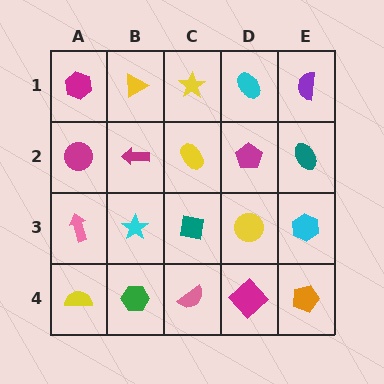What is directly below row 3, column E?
An orange pentagon.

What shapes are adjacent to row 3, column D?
A magenta pentagon (row 2, column D), a magenta diamond (row 4, column D), a teal square (row 3, column C), a cyan hexagon (row 3, column E).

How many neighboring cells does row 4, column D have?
3.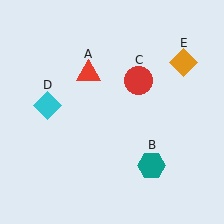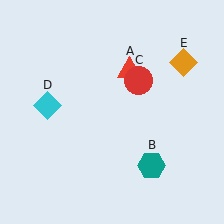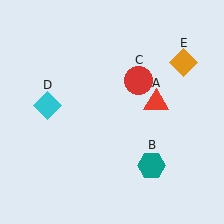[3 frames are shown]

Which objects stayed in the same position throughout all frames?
Teal hexagon (object B) and red circle (object C) and cyan diamond (object D) and orange diamond (object E) remained stationary.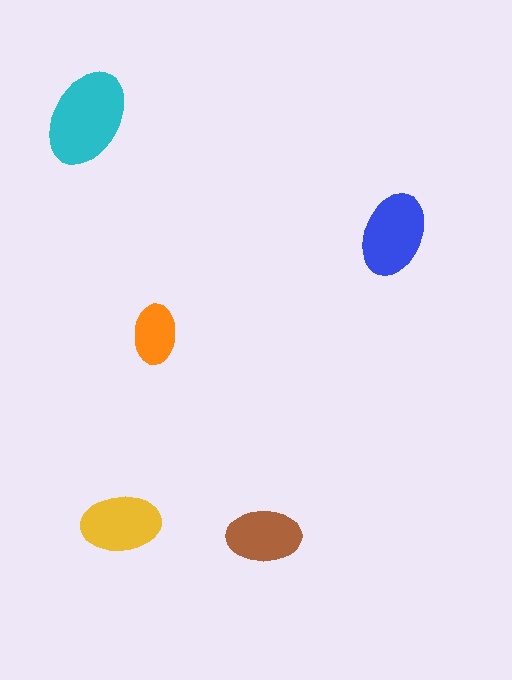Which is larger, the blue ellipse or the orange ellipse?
The blue one.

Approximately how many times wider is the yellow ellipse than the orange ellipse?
About 1.5 times wider.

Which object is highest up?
The cyan ellipse is topmost.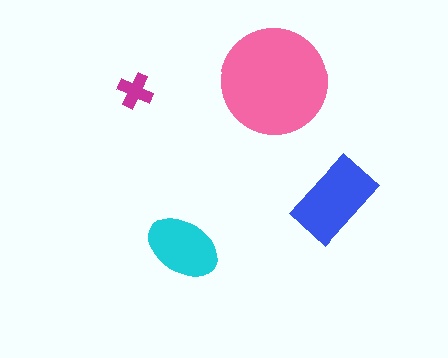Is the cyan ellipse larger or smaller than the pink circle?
Smaller.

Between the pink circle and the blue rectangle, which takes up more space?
The pink circle.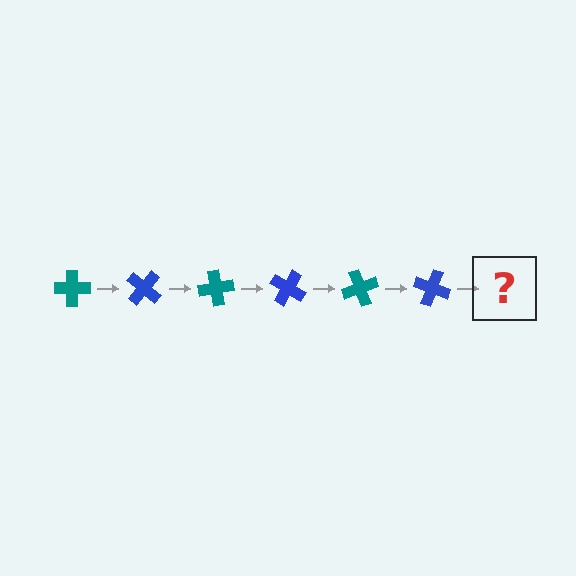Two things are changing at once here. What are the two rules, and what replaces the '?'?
The two rules are that it rotates 40 degrees each step and the color cycles through teal and blue. The '?' should be a teal cross, rotated 240 degrees from the start.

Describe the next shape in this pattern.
It should be a teal cross, rotated 240 degrees from the start.